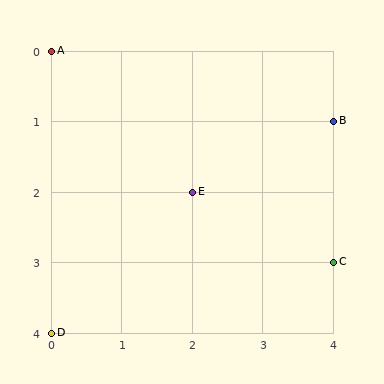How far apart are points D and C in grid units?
Points D and C are 4 columns and 1 row apart (about 4.1 grid units diagonally).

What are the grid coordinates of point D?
Point D is at grid coordinates (0, 4).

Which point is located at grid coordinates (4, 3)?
Point C is at (4, 3).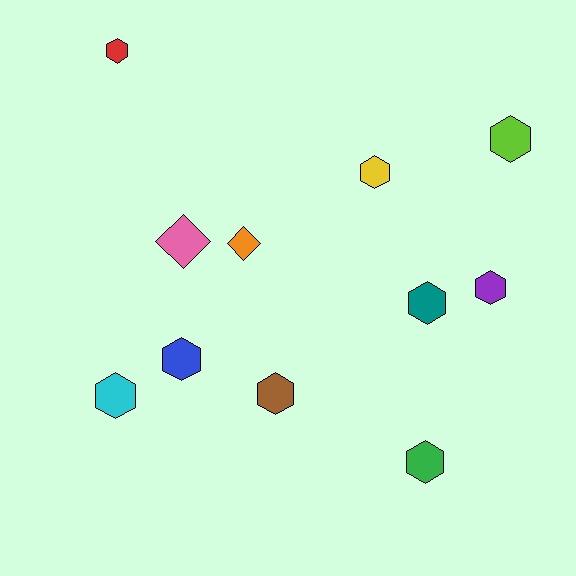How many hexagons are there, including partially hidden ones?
There are 9 hexagons.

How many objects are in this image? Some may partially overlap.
There are 11 objects.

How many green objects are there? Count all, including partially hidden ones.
There is 1 green object.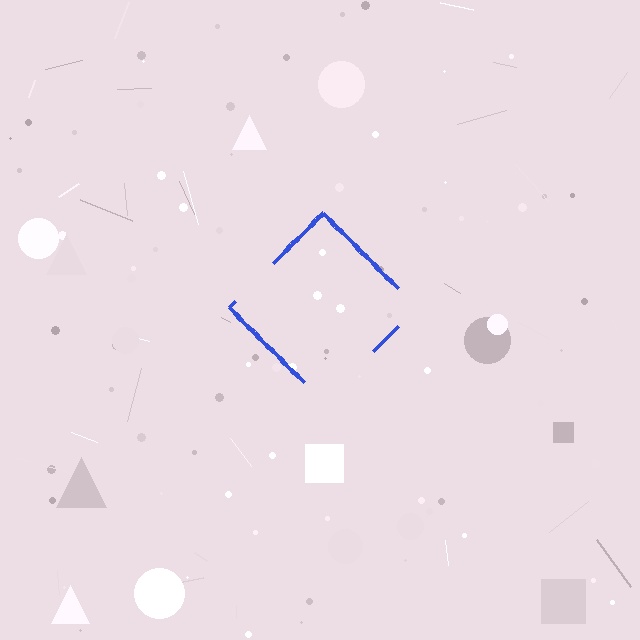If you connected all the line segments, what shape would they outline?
They would outline a diamond.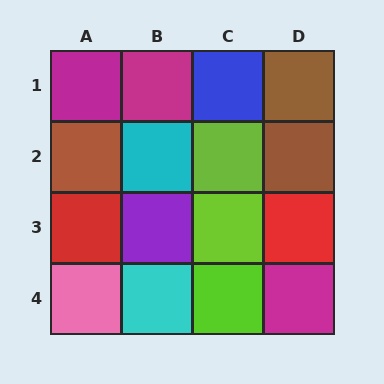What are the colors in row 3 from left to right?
Red, purple, lime, red.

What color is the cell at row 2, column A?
Brown.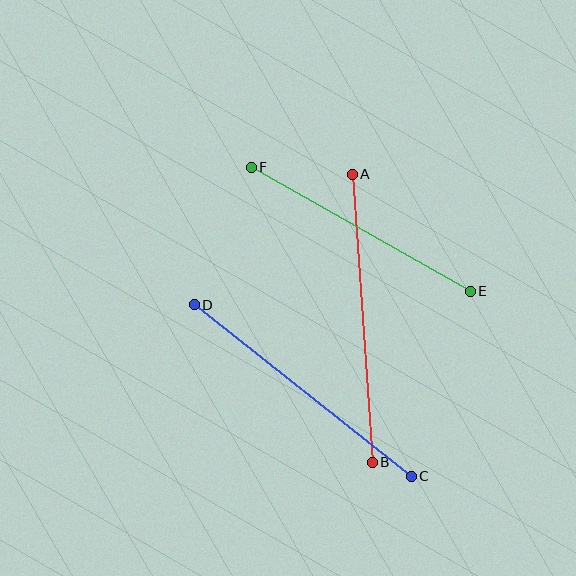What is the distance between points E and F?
The distance is approximately 252 pixels.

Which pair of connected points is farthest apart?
Points A and B are farthest apart.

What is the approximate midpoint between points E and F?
The midpoint is at approximately (361, 229) pixels.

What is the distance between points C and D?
The distance is approximately 277 pixels.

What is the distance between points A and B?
The distance is approximately 289 pixels.